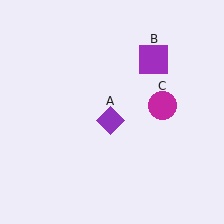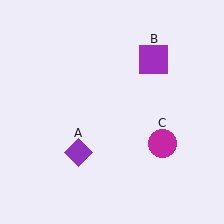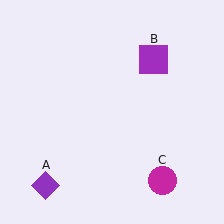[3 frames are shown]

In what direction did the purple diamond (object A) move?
The purple diamond (object A) moved down and to the left.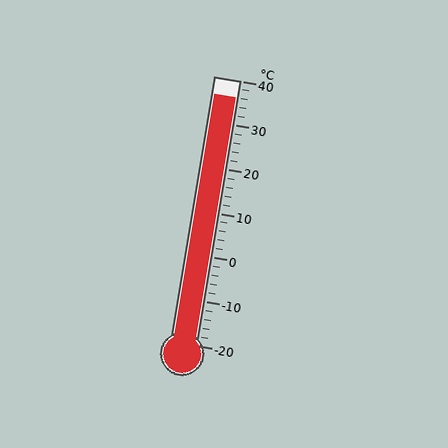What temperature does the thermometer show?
The thermometer shows approximately 36°C.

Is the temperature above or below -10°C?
The temperature is above -10°C.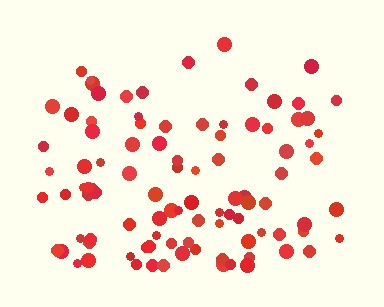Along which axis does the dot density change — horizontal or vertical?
Vertical.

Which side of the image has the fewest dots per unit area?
The top.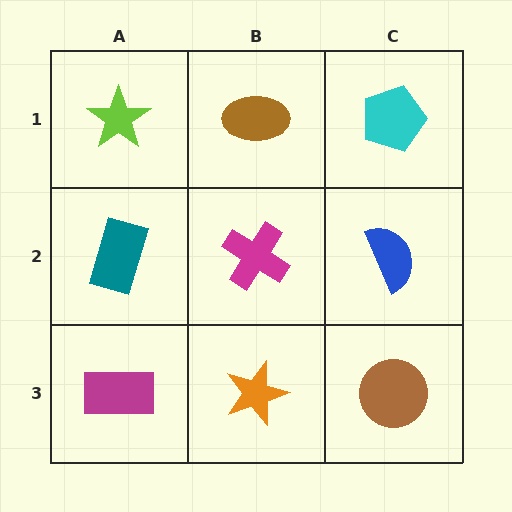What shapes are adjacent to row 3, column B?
A magenta cross (row 2, column B), a magenta rectangle (row 3, column A), a brown circle (row 3, column C).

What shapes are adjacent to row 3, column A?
A teal rectangle (row 2, column A), an orange star (row 3, column B).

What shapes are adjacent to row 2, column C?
A cyan pentagon (row 1, column C), a brown circle (row 3, column C), a magenta cross (row 2, column B).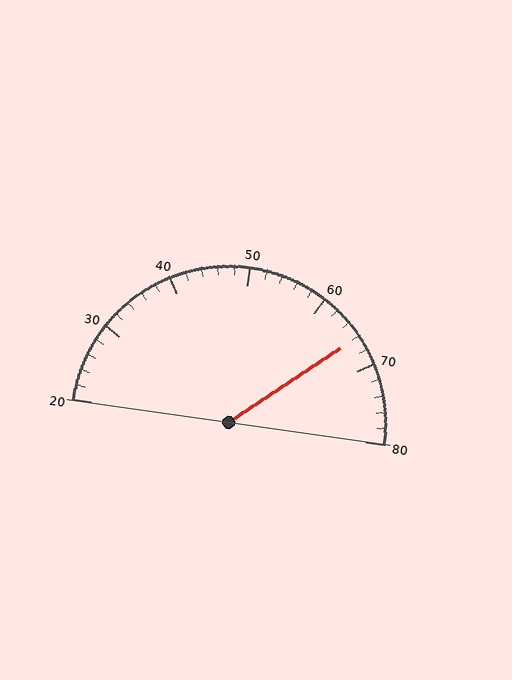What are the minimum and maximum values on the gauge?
The gauge ranges from 20 to 80.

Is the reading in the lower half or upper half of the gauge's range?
The reading is in the upper half of the range (20 to 80).